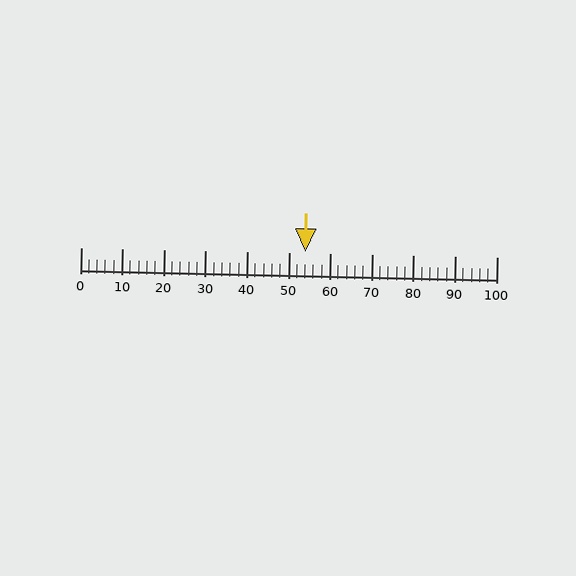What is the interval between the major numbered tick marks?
The major tick marks are spaced 10 units apart.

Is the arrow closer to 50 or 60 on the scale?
The arrow is closer to 50.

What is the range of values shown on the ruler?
The ruler shows values from 0 to 100.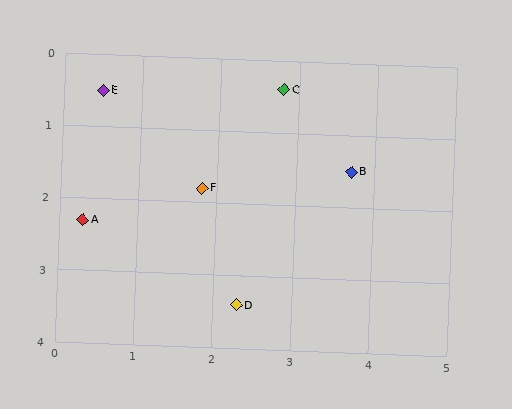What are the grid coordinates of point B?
Point B is at approximately (3.7, 1.5).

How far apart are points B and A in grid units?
Points B and A are about 3.5 grid units apart.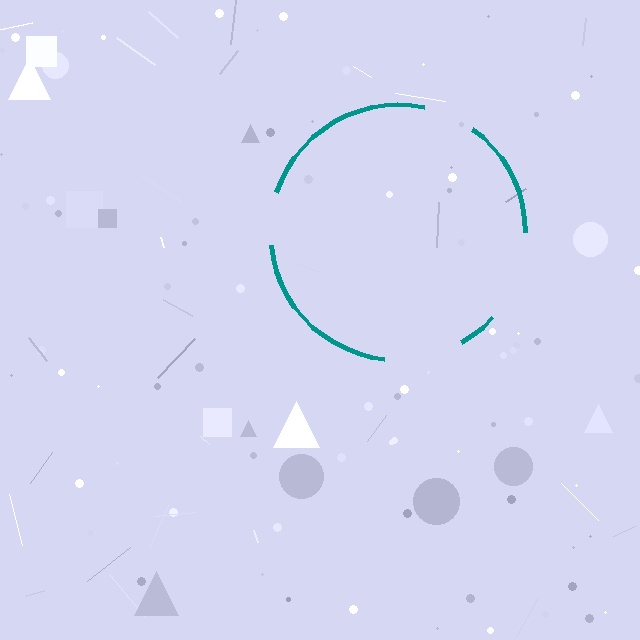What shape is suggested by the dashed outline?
The dashed outline suggests a circle.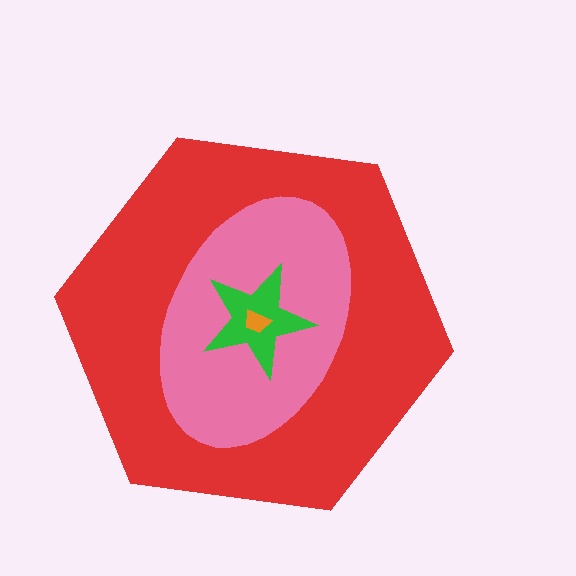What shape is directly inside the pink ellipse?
The green star.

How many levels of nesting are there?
4.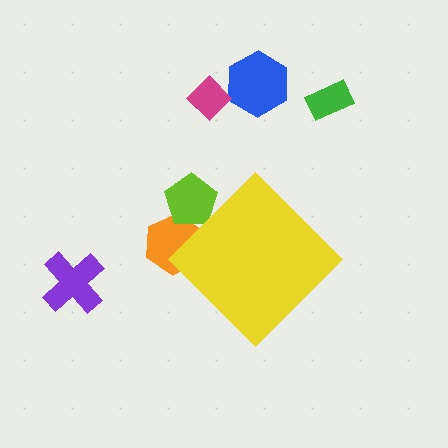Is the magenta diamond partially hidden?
No, the magenta diamond is fully visible.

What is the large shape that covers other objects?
A yellow diamond.